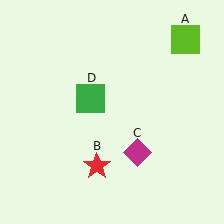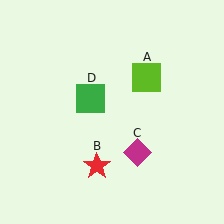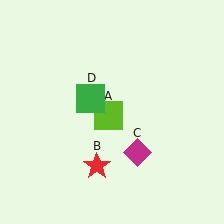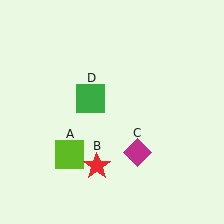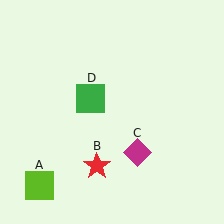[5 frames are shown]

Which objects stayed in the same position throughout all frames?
Red star (object B) and magenta diamond (object C) and green square (object D) remained stationary.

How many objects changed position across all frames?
1 object changed position: lime square (object A).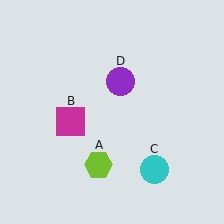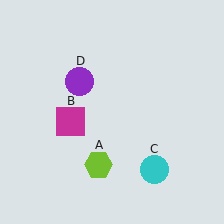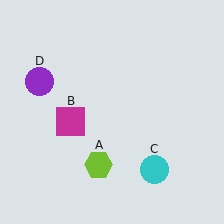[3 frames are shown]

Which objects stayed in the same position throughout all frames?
Lime hexagon (object A) and magenta square (object B) and cyan circle (object C) remained stationary.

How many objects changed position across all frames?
1 object changed position: purple circle (object D).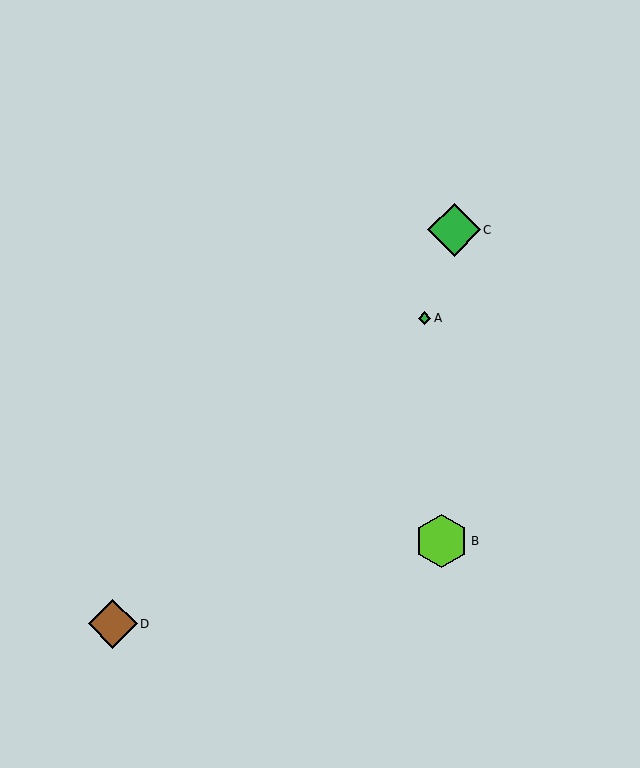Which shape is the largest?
The lime hexagon (labeled B) is the largest.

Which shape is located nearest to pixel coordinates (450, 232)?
The green diamond (labeled C) at (454, 230) is nearest to that location.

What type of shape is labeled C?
Shape C is a green diamond.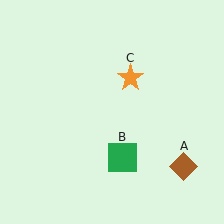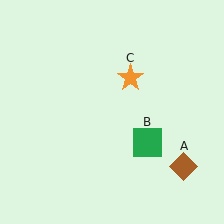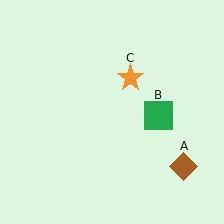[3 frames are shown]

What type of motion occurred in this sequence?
The green square (object B) rotated counterclockwise around the center of the scene.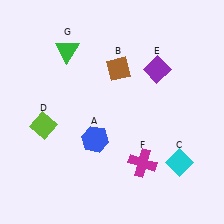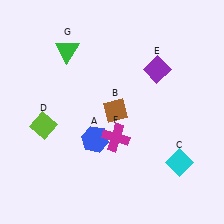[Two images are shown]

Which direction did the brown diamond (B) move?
The brown diamond (B) moved down.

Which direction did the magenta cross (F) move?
The magenta cross (F) moved left.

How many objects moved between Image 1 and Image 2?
2 objects moved between the two images.